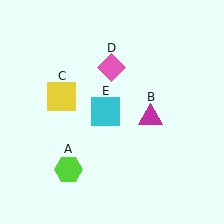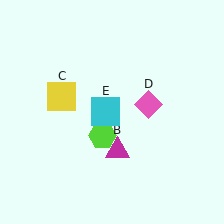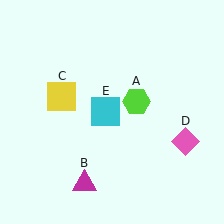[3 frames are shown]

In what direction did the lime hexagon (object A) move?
The lime hexagon (object A) moved up and to the right.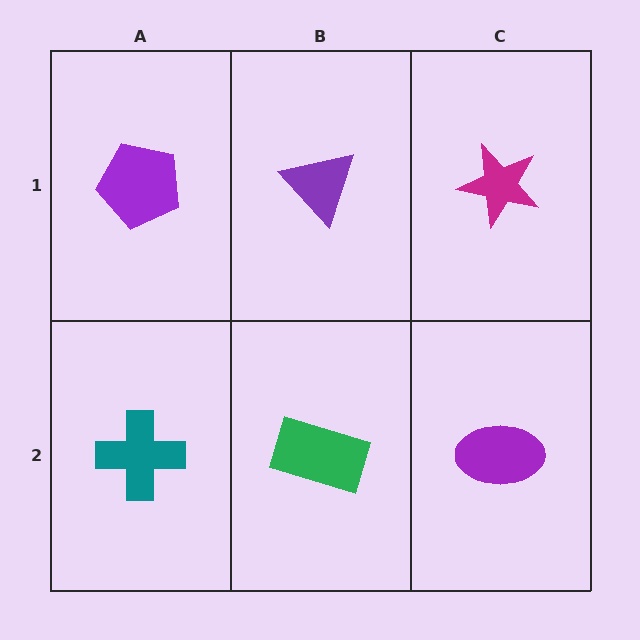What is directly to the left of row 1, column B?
A purple pentagon.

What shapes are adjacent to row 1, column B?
A green rectangle (row 2, column B), a purple pentagon (row 1, column A), a magenta star (row 1, column C).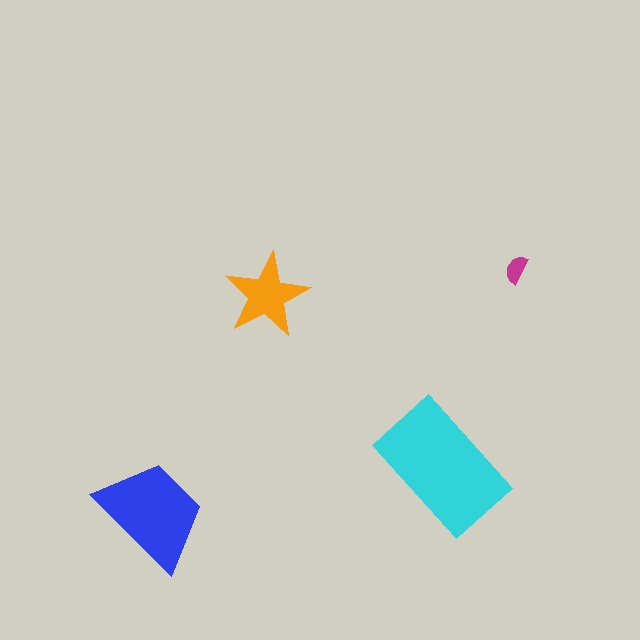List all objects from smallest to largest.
The magenta semicircle, the orange star, the blue trapezoid, the cyan rectangle.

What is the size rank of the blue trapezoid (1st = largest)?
2nd.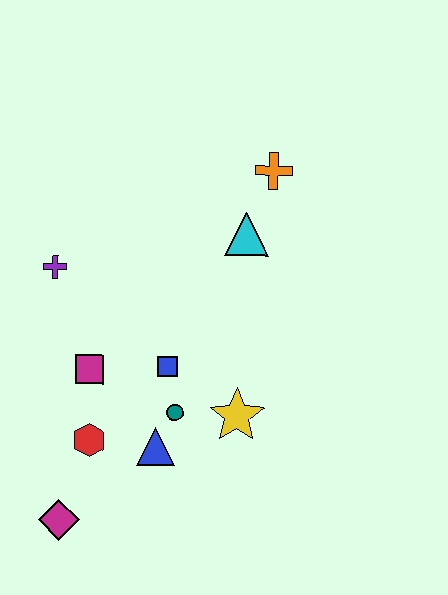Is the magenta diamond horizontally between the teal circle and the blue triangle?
No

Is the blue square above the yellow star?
Yes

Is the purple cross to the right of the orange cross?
No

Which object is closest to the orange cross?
The cyan triangle is closest to the orange cross.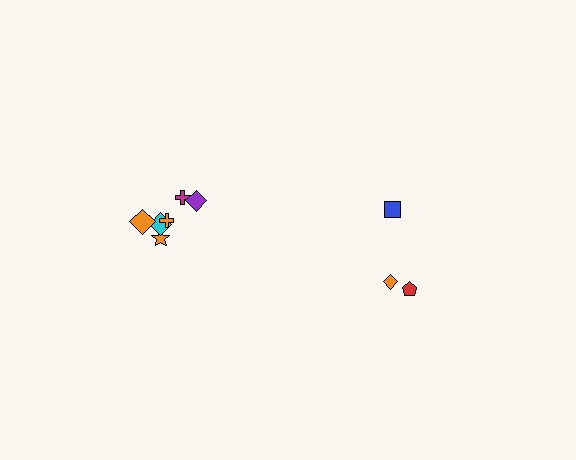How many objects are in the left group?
There are 6 objects.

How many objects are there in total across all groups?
There are 9 objects.